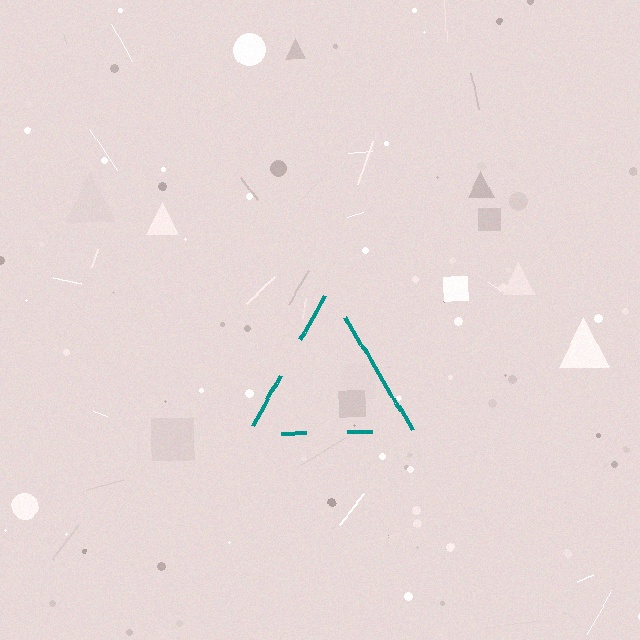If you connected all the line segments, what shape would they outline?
They would outline a triangle.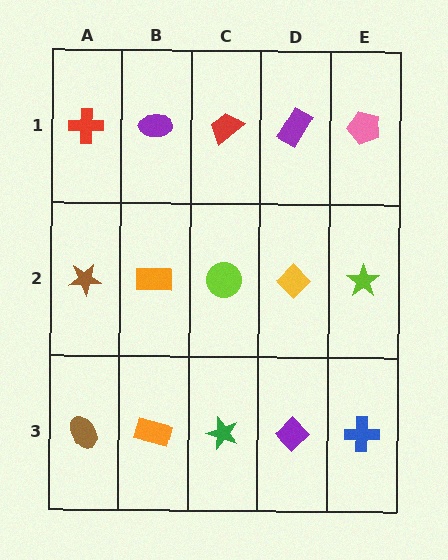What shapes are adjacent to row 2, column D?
A purple rectangle (row 1, column D), a purple diamond (row 3, column D), a lime circle (row 2, column C), a lime star (row 2, column E).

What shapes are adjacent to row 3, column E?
A lime star (row 2, column E), a purple diamond (row 3, column D).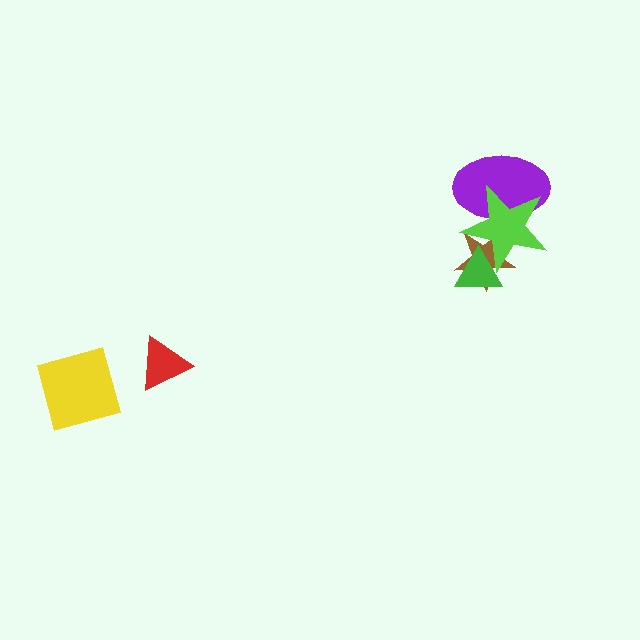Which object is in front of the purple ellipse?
The lime star is in front of the purple ellipse.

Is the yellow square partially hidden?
No, no other shape covers it.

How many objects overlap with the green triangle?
2 objects overlap with the green triangle.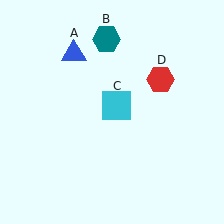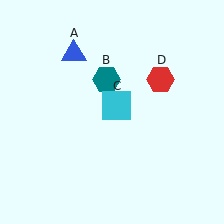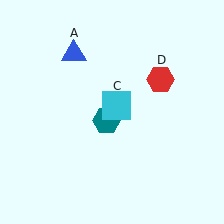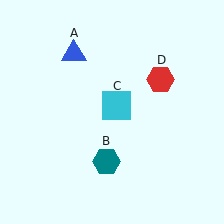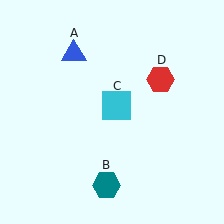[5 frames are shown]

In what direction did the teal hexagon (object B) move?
The teal hexagon (object B) moved down.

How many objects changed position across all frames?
1 object changed position: teal hexagon (object B).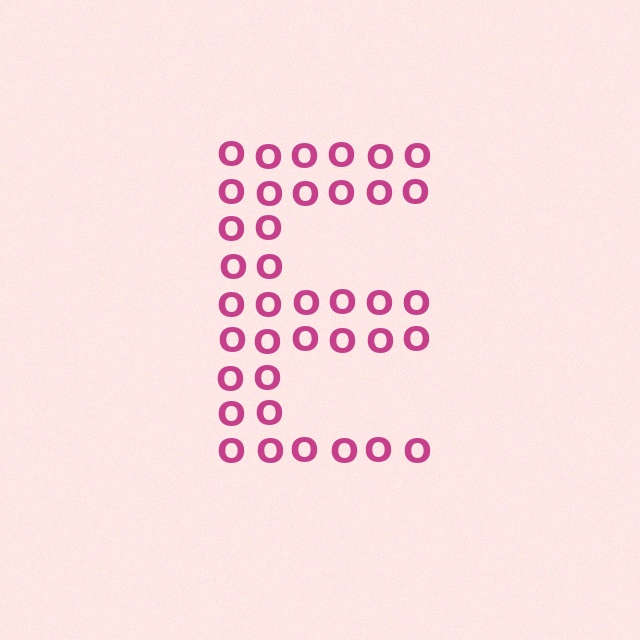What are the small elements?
The small elements are letter O's.